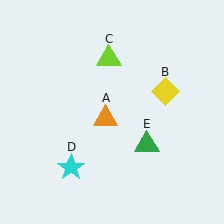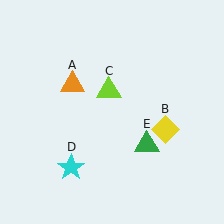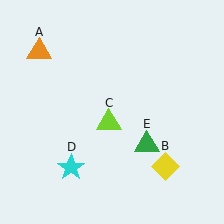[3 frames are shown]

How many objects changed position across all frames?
3 objects changed position: orange triangle (object A), yellow diamond (object B), lime triangle (object C).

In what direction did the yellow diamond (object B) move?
The yellow diamond (object B) moved down.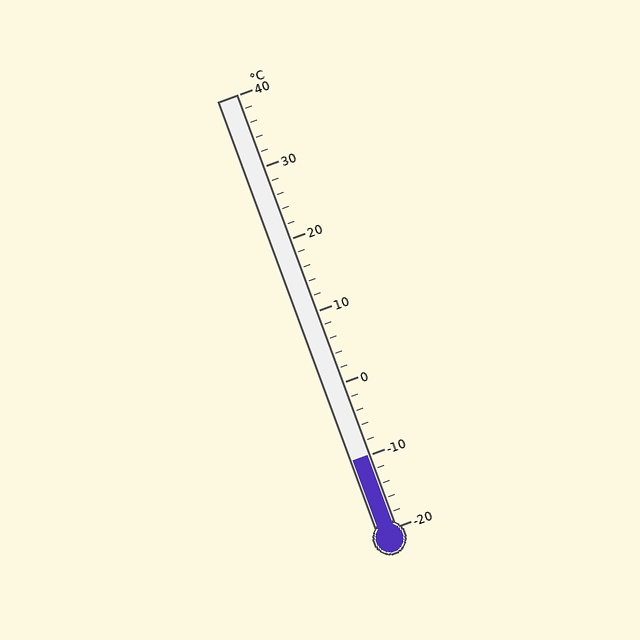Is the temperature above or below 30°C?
The temperature is below 30°C.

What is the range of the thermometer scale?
The thermometer scale ranges from -20°C to 40°C.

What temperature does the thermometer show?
The thermometer shows approximately -10°C.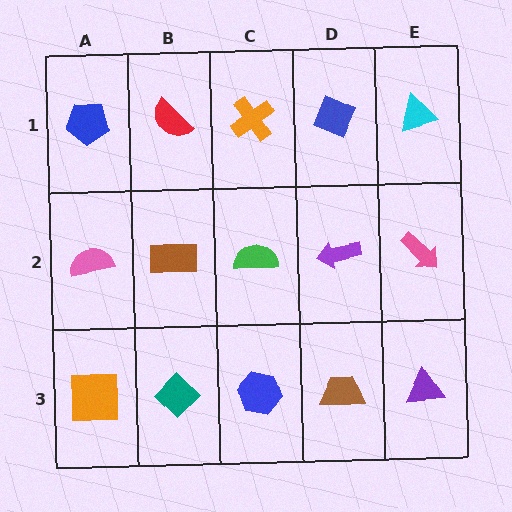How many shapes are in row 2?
5 shapes.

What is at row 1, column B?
A red semicircle.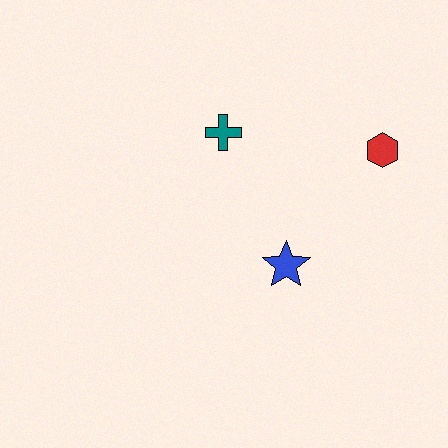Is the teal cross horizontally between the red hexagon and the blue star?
No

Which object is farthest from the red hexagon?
The teal cross is farthest from the red hexagon.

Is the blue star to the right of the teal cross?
Yes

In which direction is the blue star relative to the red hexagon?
The blue star is below the red hexagon.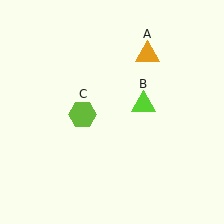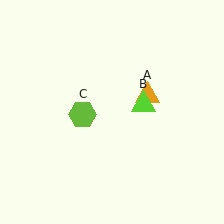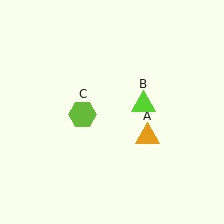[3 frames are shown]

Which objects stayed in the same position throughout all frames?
Lime triangle (object B) and lime hexagon (object C) remained stationary.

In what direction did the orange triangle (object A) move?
The orange triangle (object A) moved down.